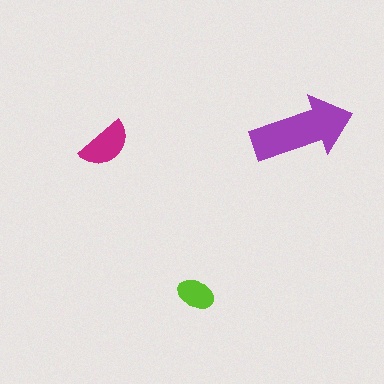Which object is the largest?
The purple arrow.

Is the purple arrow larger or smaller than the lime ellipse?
Larger.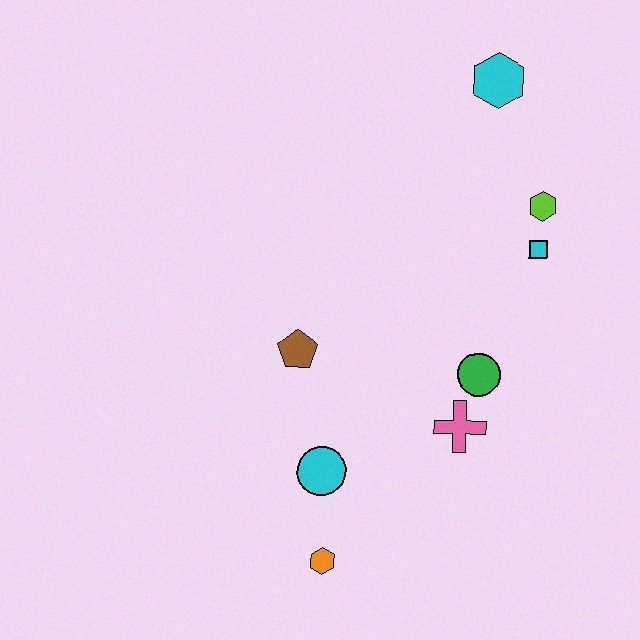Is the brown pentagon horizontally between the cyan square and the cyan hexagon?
No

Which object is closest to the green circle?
The pink cross is closest to the green circle.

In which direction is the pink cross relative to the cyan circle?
The pink cross is to the right of the cyan circle.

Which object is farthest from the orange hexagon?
The cyan hexagon is farthest from the orange hexagon.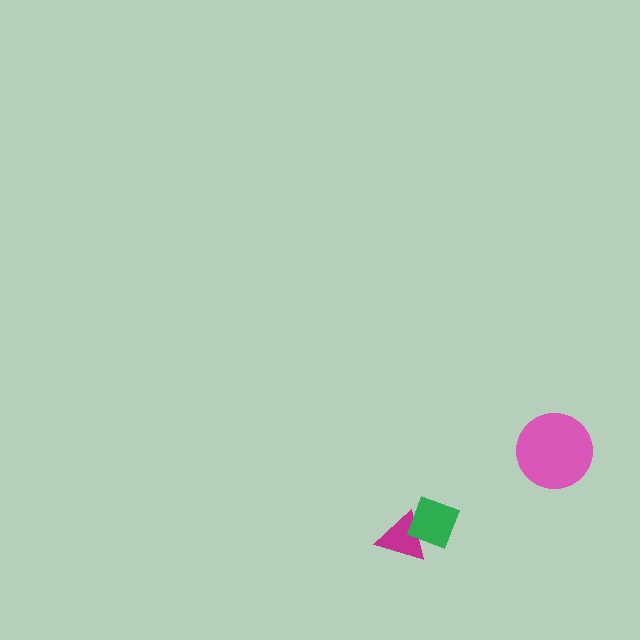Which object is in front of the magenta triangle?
The green diamond is in front of the magenta triangle.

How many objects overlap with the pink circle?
0 objects overlap with the pink circle.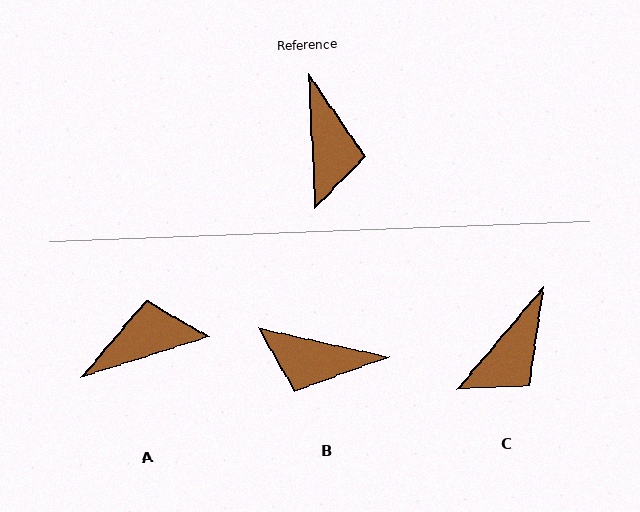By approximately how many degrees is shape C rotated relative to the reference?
Approximately 43 degrees clockwise.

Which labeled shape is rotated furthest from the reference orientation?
A, about 105 degrees away.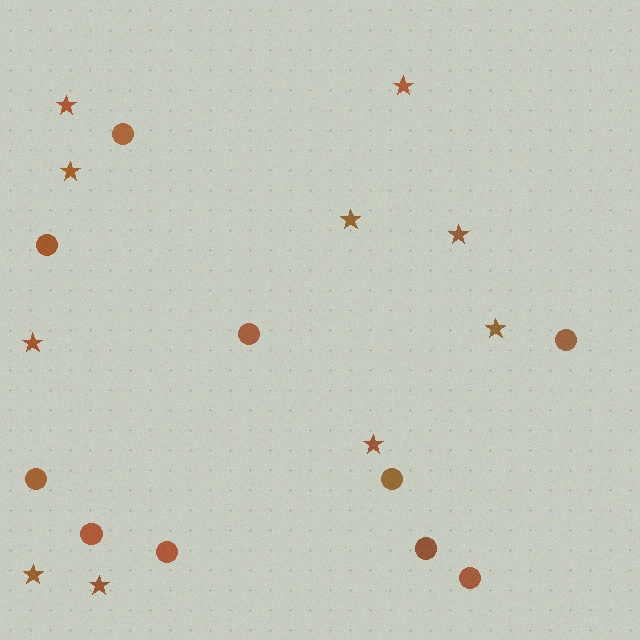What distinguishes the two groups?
There are 2 groups: one group of stars (10) and one group of circles (10).